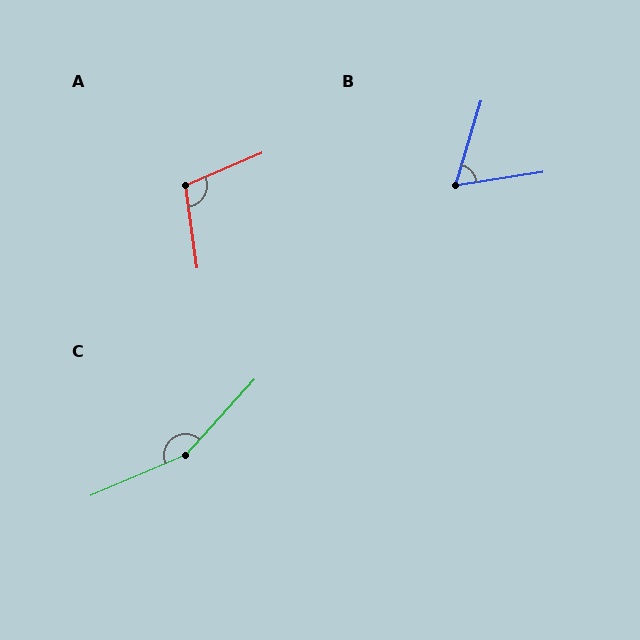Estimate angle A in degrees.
Approximately 105 degrees.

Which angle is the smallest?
B, at approximately 64 degrees.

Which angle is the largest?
C, at approximately 156 degrees.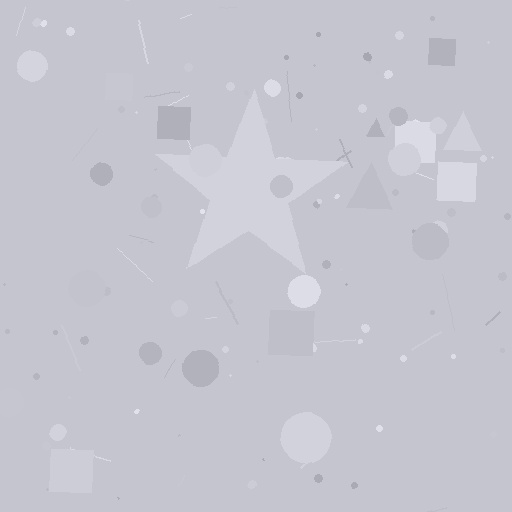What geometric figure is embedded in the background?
A star is embedded in the background.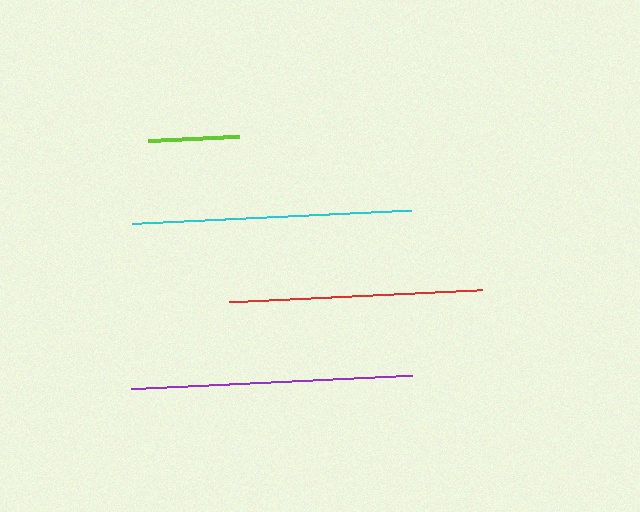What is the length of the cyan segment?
The cyan segment is approximately 279 pixels long.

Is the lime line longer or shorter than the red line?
The red line is longer than the lime line.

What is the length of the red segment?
The red segment is approximately 253 pixels long.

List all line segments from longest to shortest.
From longest to shortest: purple, cyan, red, lime.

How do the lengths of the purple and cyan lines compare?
The purple and cyan lines are approximately the same length.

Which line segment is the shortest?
The lime line is the shortest at approximately 91 pixels.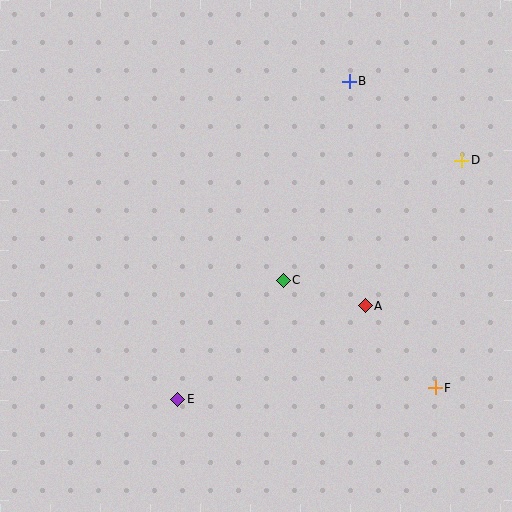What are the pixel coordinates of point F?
Point F is at (435, 388).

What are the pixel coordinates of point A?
Point A is at (365, 306).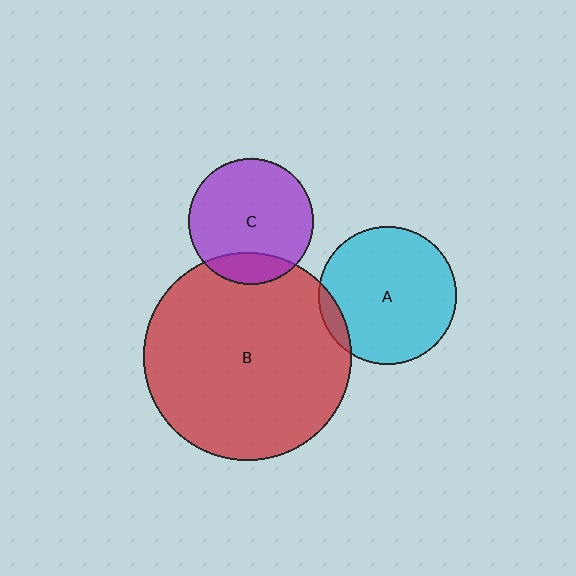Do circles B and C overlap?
Yes.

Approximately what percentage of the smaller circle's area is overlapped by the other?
Approximately 15%.